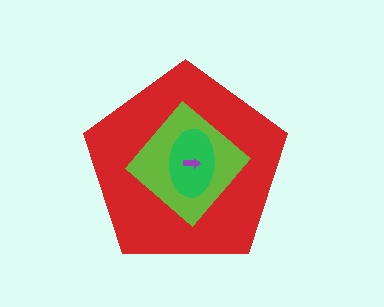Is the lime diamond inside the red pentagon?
Yes.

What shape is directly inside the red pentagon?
The lime diamond.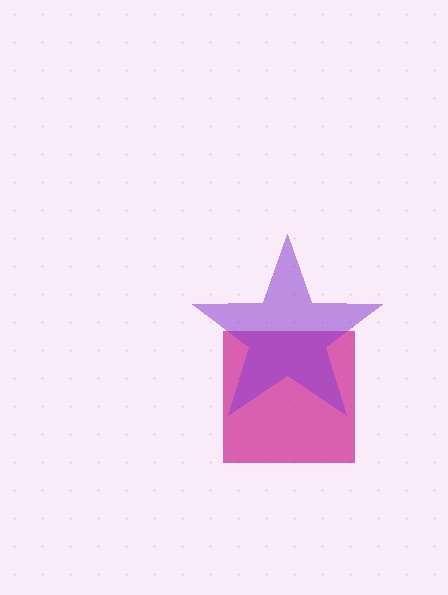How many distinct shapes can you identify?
There are 2 distinct shapes: a magenta square, a purple star.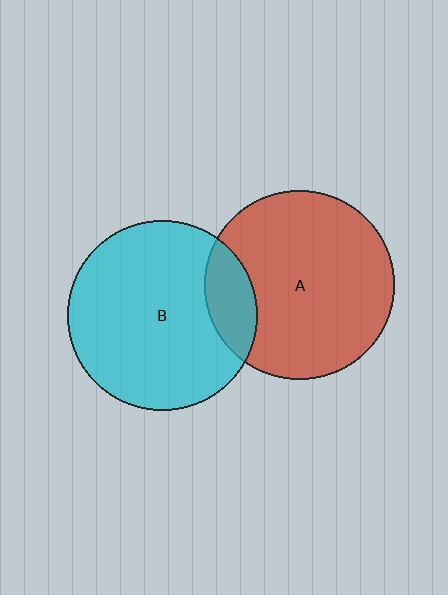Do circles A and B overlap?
Yes.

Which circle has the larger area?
Circle B (cyan).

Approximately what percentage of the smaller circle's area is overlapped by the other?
Approximately 15%.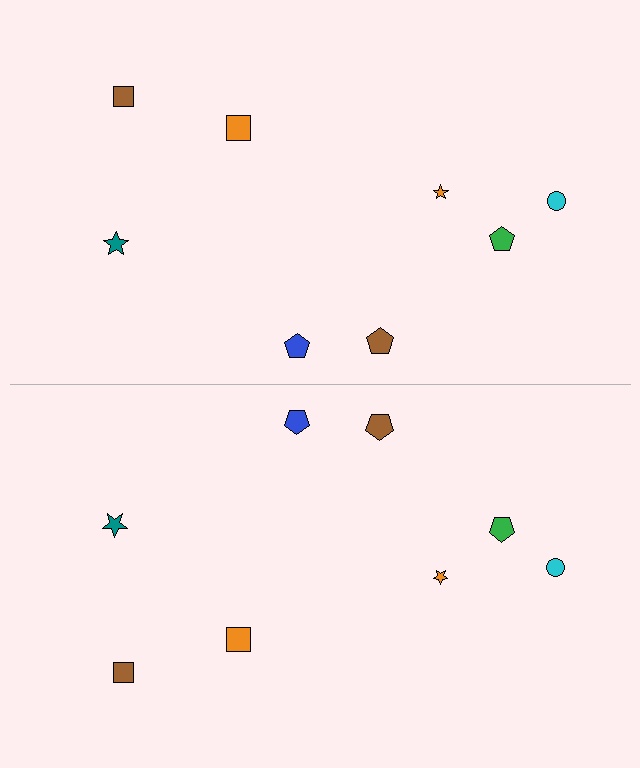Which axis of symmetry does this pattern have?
The pattern has a horizontal axis of symmetry running through the center of the image.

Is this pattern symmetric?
Yes, this pattern has bilateral (reflection) symmetry.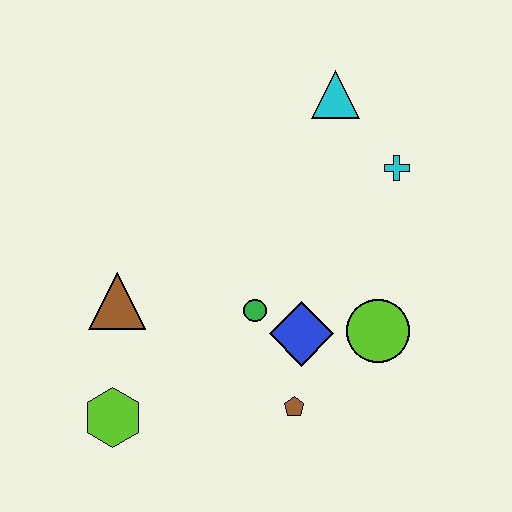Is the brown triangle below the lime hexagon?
No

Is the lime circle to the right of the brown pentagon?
Yes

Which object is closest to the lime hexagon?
The brown triangle is closest to the lime hexagon.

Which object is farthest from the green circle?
The cyan triangle is farthest from the green circle.